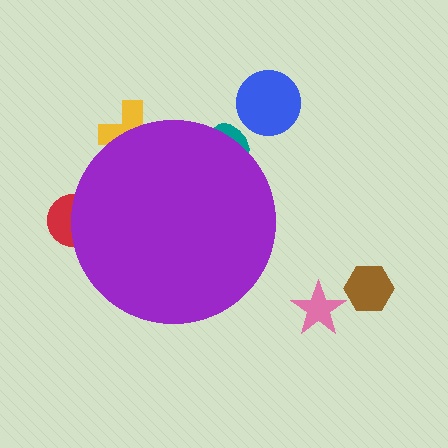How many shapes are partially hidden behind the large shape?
3 shapes are partially hidden.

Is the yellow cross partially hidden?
Yes, the yellow cross is partially hidden behind the purple circle.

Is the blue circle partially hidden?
No, the blue circle is fully visible.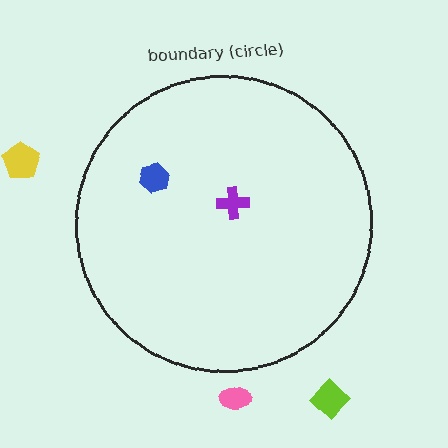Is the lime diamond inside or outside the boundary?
Outside.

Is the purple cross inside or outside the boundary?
Inside.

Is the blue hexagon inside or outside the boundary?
Inside.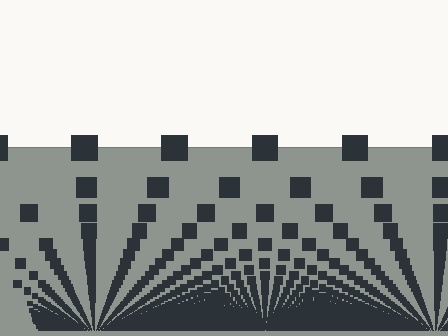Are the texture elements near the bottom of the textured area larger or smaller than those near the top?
Smaller. The gradient is inverted — elements near the bottom are smaller and denser.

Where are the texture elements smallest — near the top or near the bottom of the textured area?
Near the bottom.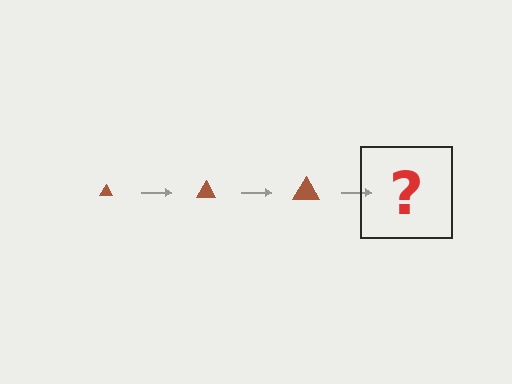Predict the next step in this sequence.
The next step is a brown triangle, larger than the previous one.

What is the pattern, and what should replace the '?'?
The pattern is that the triangle gets progressively larger each step. The '?' should be a brown triangle, larger than the previous one.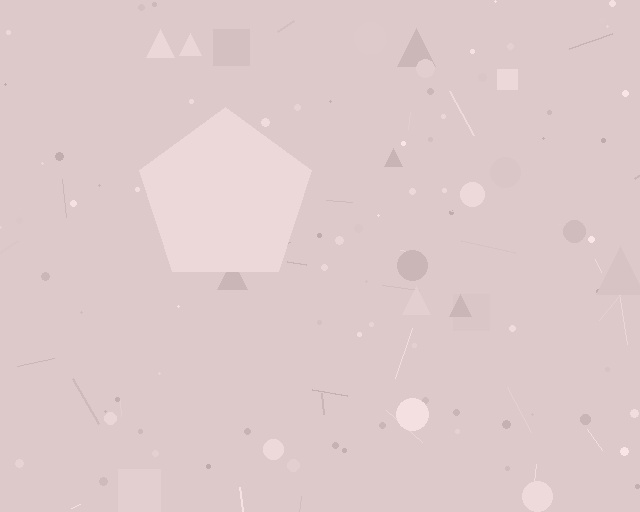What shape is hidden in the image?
A pentagon is hidden in the image.